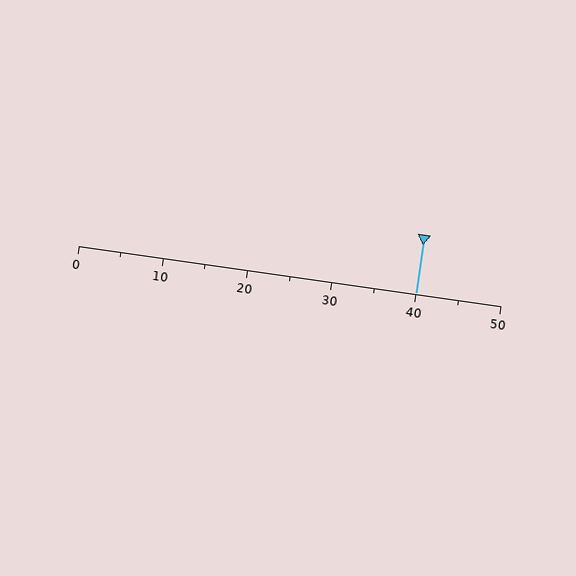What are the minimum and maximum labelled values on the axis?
The axis runs from 0 to 50.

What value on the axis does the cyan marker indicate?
The marker indicates approximately 40.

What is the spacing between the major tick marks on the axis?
The major ticks are spaced 10 apart.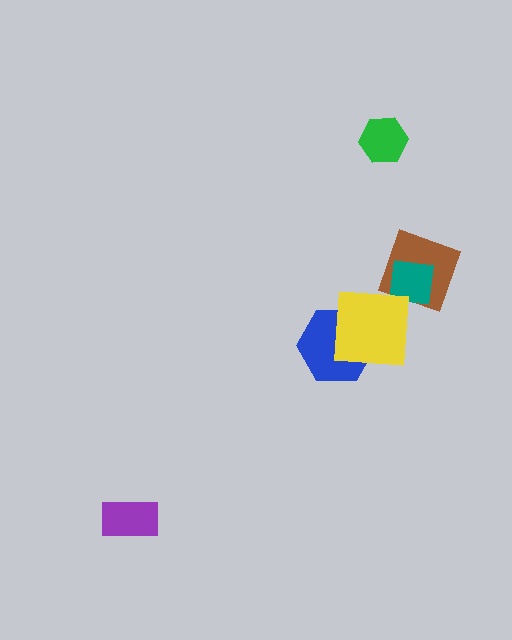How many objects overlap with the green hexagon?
0 objects overlap with the green hexagon.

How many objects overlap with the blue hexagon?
1 object overlaps with the blue hexagon.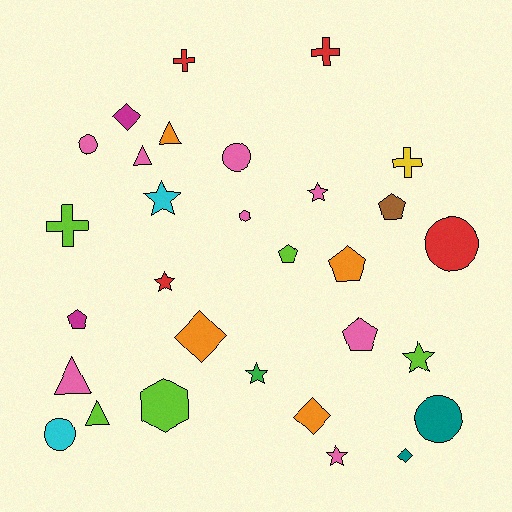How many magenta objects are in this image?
There are 2 magenta objects.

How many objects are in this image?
There are 30 objects.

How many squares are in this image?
There are no squares.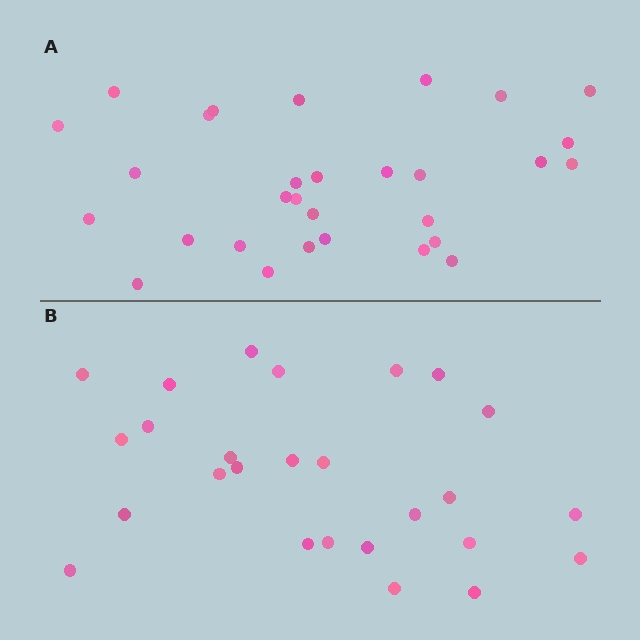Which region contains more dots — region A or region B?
Region A (the top region) has more dots.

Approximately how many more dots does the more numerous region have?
Region A has about 4 more dots than region B.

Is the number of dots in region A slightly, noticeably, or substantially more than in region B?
Region A has only slightly more — the two regions are fairly close. The ratio is roughly 1.2 to 1.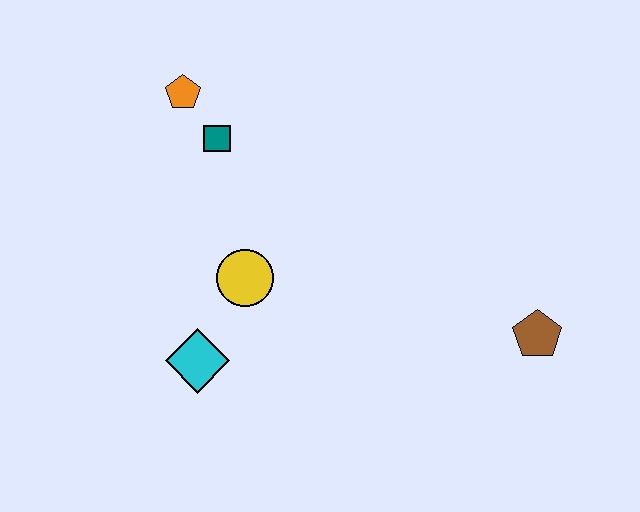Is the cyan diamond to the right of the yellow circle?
No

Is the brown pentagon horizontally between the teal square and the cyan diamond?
No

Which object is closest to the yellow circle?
The cyan diamond is closest to the yellow circle.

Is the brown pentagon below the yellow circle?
Yes